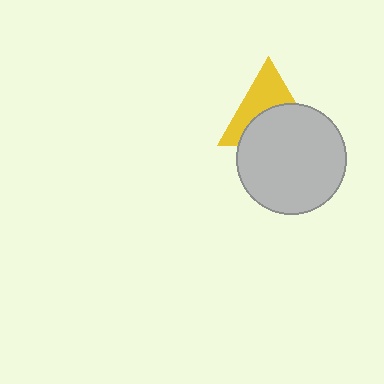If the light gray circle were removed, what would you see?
You would see the complete yellow triangle.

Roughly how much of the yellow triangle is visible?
About half of it is visible (roughly 48%).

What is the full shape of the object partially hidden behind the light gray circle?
The partially hidden object is a yellow triangle.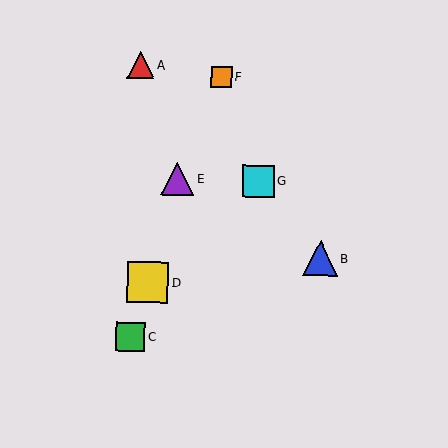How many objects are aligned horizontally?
2 objects (E, G) are aligned horizontally.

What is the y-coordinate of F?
Object F is at y≈77.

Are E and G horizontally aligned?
Yes, both are at y≈179.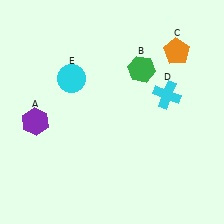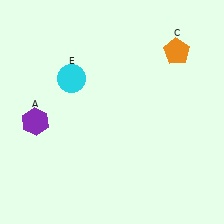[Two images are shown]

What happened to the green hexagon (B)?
The green hexagon (B) was removed in Image 2. It was in the top-right area of Image 1.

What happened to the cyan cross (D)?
The cyan cross (D) was removed in Image 2. It was in the top-right area of Image 1.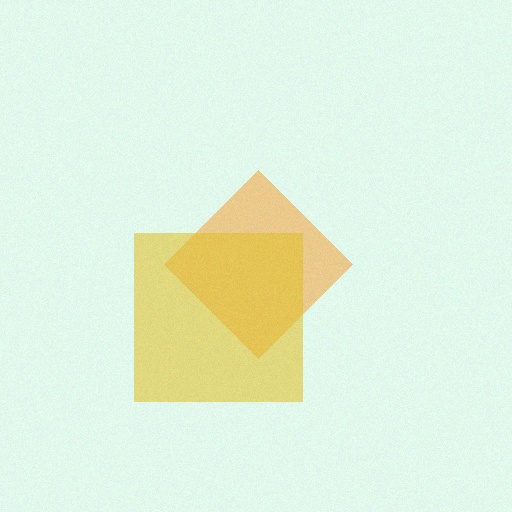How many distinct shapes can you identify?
There are 2 distinct shapes: an orange diamond, a yellow square.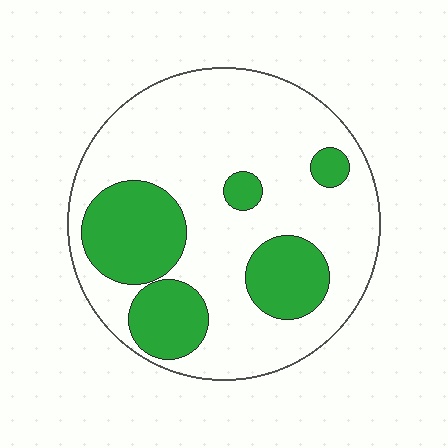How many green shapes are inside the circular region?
5.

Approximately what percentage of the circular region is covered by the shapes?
Approximately 30%.